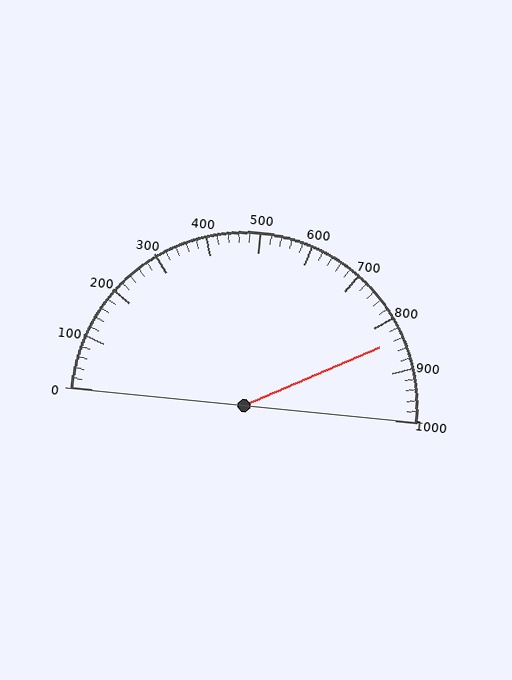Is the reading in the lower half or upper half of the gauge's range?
The reading is in the upper half of the range (0 to 1000).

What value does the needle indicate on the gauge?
The needle indicates approximately 840.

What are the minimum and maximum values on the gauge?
The gauge ranges from 0 to 1000.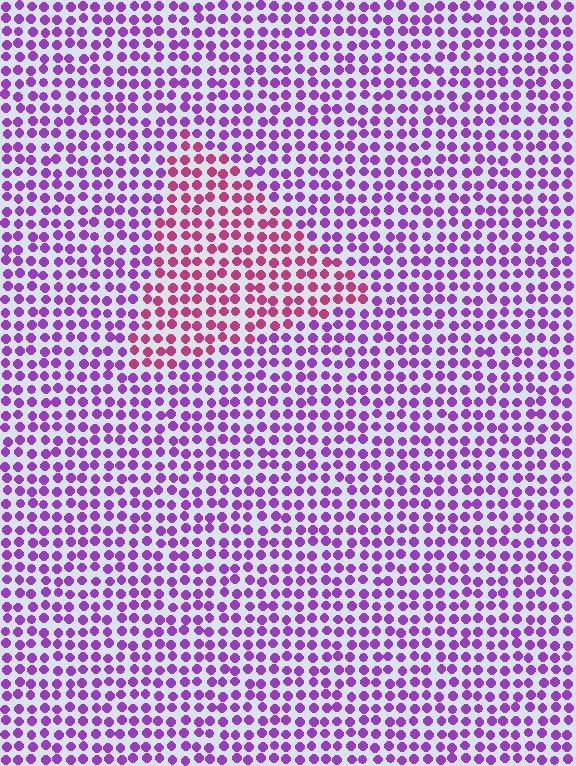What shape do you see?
I see a triangle.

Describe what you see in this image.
The image is filled with small purple elements in a uniform arrangement. A triangle-shaped region is visible where the elements are tinted to a slightly different hue, forming a subtle color boundary.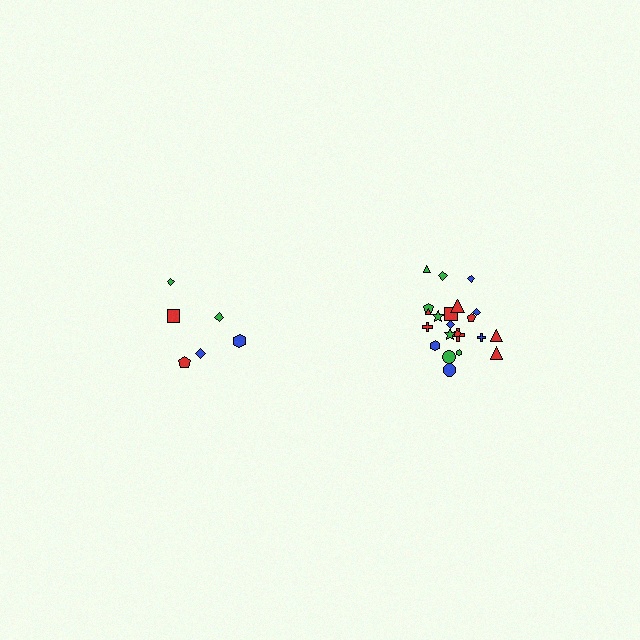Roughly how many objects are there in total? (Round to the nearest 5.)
Roughly 30 objects in total.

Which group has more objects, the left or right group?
The right group.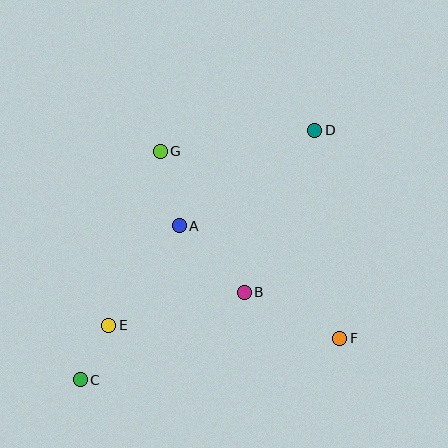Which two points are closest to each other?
Points C and E are closest to each other.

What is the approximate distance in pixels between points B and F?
The distance between B and F is approximately 106 pixels.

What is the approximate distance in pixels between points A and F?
The distance between A and F is approximately 196 pixels.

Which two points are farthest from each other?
Points C and D are farthest from each other.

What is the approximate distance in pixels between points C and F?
The distance between C and F is approximately 263 pixels.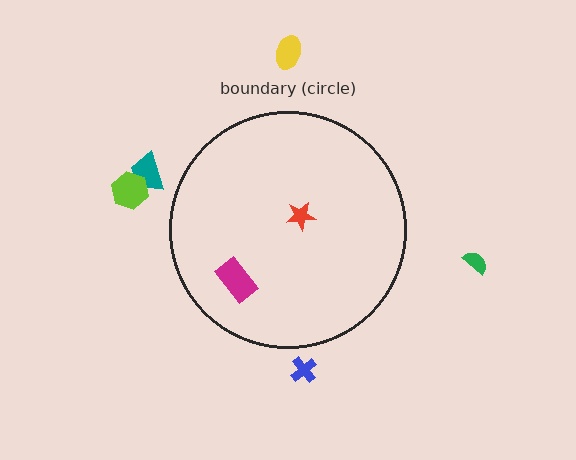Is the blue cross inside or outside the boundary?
Outside.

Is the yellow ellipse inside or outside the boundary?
Outside.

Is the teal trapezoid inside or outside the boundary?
Outside.